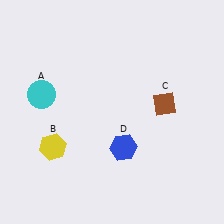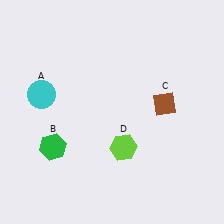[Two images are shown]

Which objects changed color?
B changed from yellow to green. D changed from blue to lime.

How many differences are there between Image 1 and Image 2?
There are 2 differences between the two images.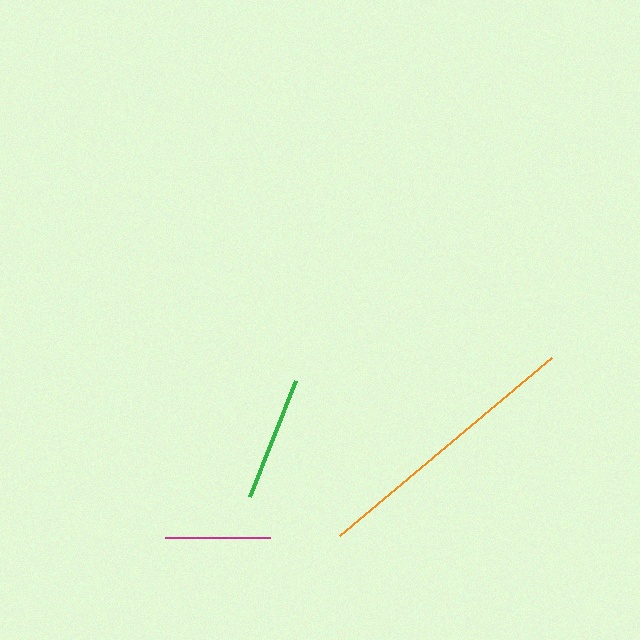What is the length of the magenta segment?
The magenta segment is approximately 105 pixels long.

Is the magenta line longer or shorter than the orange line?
The orange line is longer than the magenta line.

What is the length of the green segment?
The green segment is approximately 125 pixels long.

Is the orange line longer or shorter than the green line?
The orange line is longer than the green line.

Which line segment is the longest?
The orange line is the longest at approximately 276 pixels.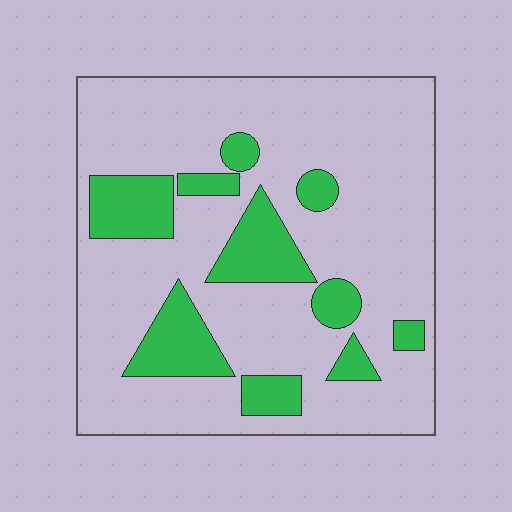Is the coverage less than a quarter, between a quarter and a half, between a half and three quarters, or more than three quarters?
Less than a quarter.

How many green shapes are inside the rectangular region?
10.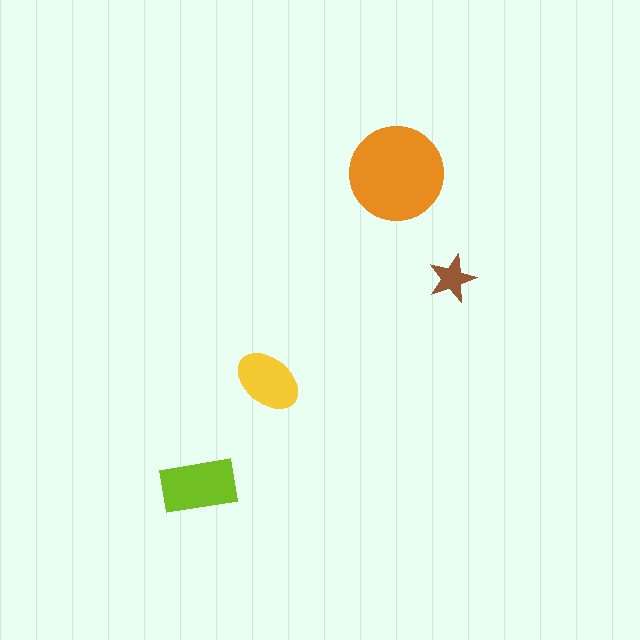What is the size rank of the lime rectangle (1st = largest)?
2nd.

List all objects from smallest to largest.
The brown star, the yellow ellipse, the lime rectangle, the orange circle.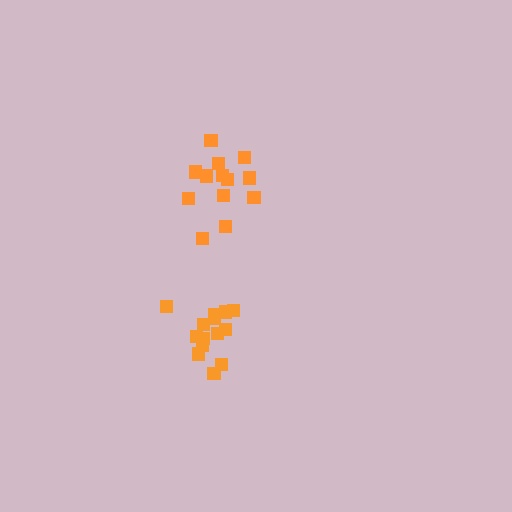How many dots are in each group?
Group 1: 13 dots, Group 2: 14 dots (27 total).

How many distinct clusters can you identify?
There are 2 distinct clusters.